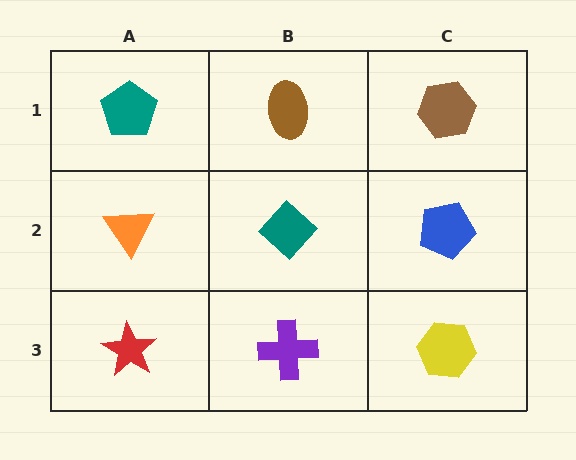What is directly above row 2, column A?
A teal pentagon.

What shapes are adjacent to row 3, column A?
An orange triangle (row 2, column A), a purple cross (row 3, column B).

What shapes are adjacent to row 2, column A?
A teal pentagon (row 1, column A), a red star (row 3, column A), a teal diamond (row 2, column B).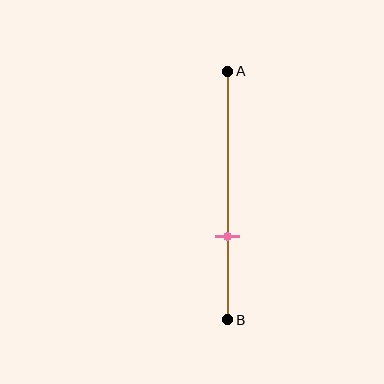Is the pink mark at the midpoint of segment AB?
No, the mark is at about 65% from A, not at the 50% midpoint.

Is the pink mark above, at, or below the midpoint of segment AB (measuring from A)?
The pink mark is below the midpoint of segment AB.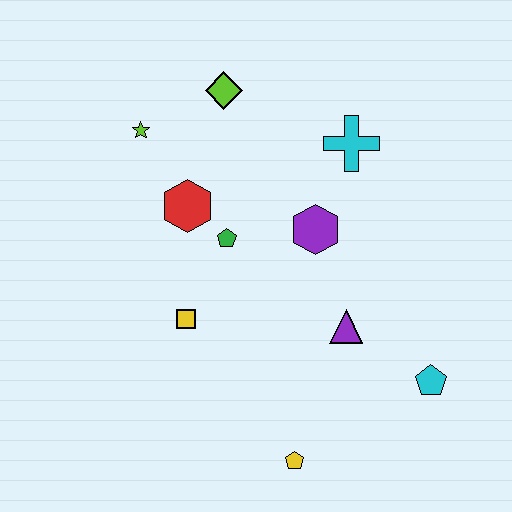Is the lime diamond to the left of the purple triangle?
Yes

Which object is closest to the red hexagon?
The green pentagon is closest to the red hexagon.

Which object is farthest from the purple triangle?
The lime star is farthest from the purple triangle.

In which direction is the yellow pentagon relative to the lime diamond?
The yellow pentagon is below the lime diamond.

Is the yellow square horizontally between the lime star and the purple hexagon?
Yes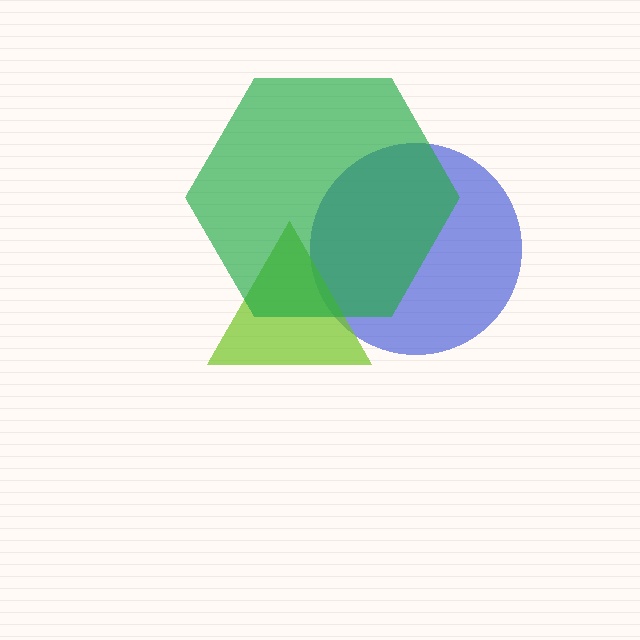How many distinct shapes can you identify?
There are 3 distinct shapes: a blue circle, a lime triangle, a green hexagon.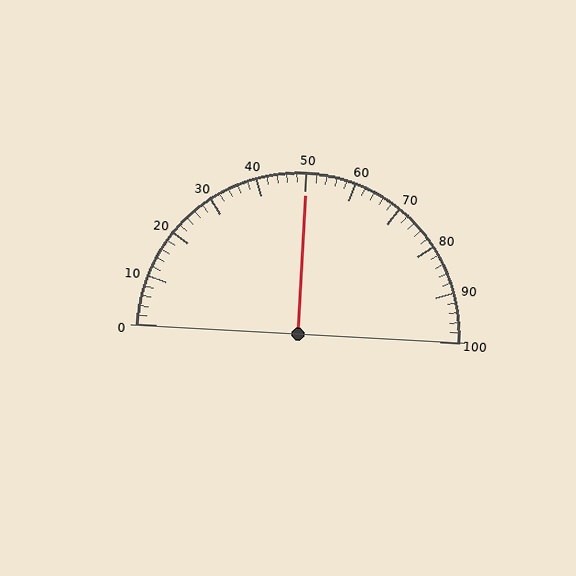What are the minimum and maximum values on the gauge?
The gauge ranges from 0 to 100.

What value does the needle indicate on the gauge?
The needle indicates approximately 50.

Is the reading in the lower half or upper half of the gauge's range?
The reading is in the upper half of the range (0 to 100).